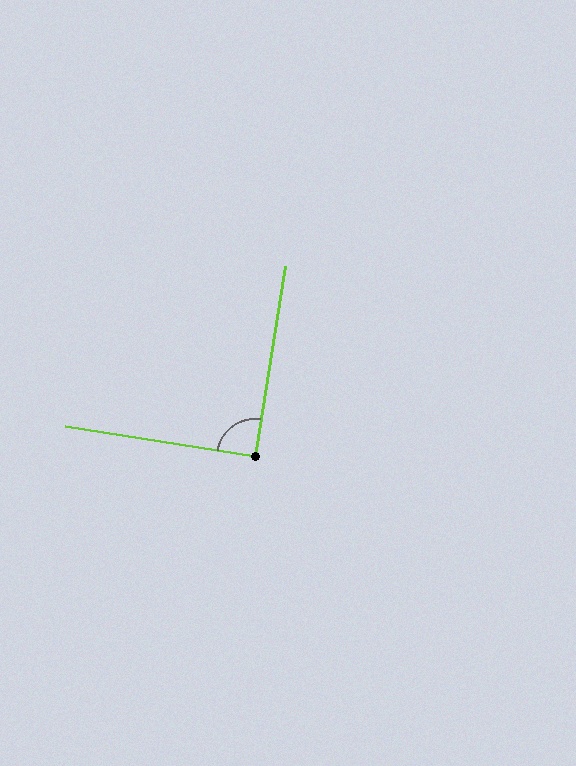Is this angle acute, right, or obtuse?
It is approximately a right angle.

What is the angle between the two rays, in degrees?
Approximately 90 degrees.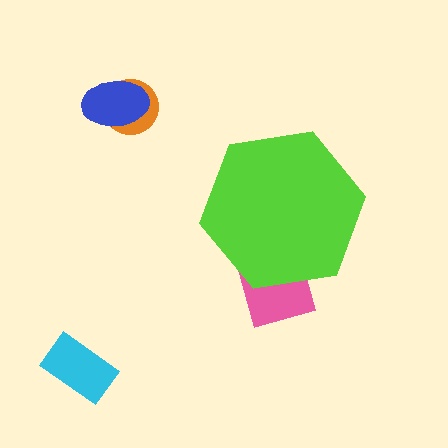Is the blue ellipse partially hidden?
No, the blue ellipse is fully visible.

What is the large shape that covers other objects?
A lime hexagon.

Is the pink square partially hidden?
Yes, the pink square is partially hidden behind the lime hexagon.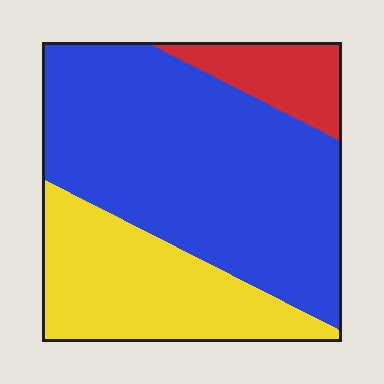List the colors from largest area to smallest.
From largest to smallest: blue, yellow, red.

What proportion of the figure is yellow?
Yellow covers roughly 30% of the figure.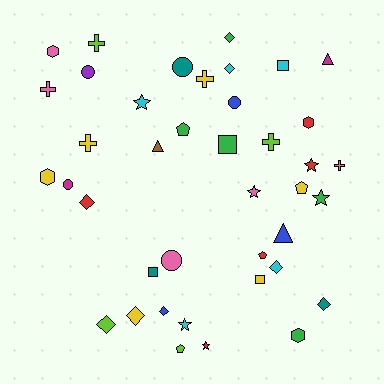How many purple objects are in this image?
There is 1 purple object.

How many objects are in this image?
There are 40 objects.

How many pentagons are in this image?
There are 4 pentagons.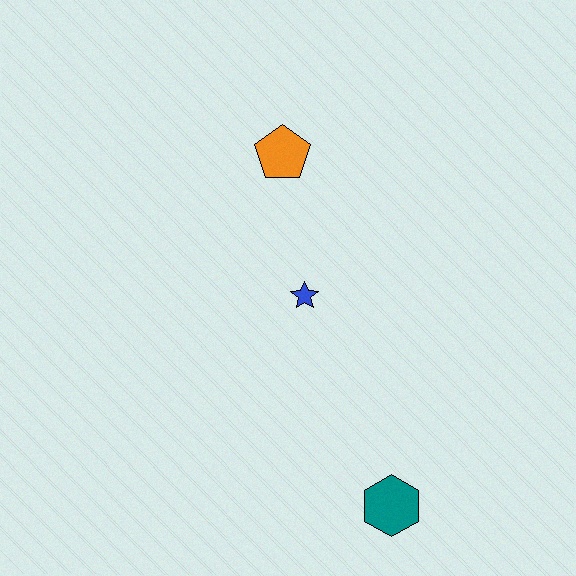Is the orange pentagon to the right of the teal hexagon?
No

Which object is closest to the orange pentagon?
The blue star is closest to the orange pentagon.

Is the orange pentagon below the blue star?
No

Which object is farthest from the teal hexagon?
The orange pentagon is farthest from the teal hexagon.